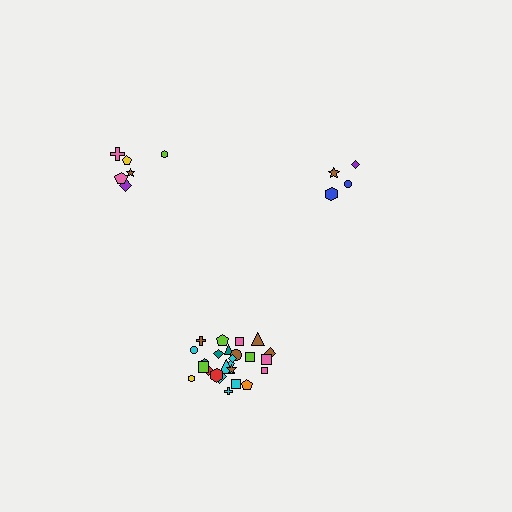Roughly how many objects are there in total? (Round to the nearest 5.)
Roughly 35 objects in total.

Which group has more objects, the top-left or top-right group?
The top-left group.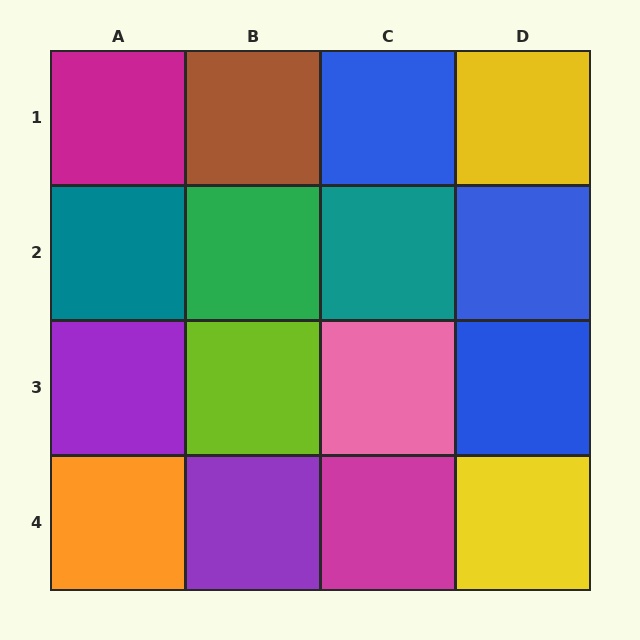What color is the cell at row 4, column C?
Magenta.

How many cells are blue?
3 cells are blue.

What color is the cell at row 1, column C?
Blue.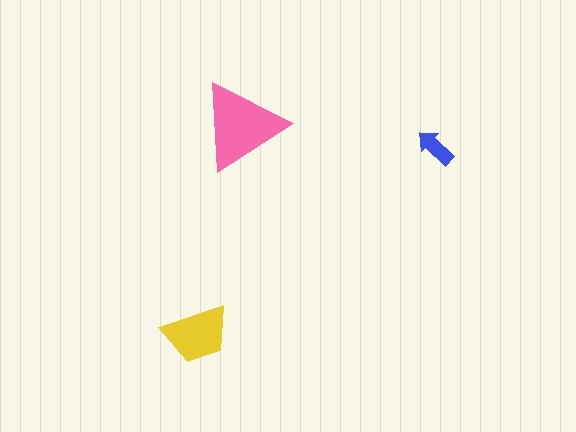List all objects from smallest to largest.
The blue arrow, the yellow trapezoid, the pink triangle.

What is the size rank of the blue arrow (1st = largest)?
3rd.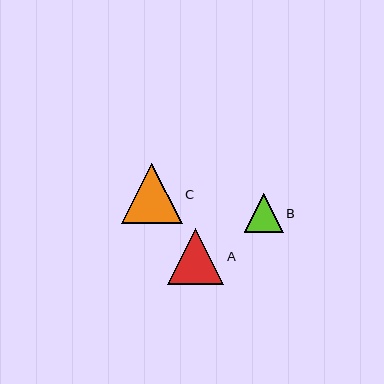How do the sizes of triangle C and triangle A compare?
Triangle C and triangle A are approximately the same size.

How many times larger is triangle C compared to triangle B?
Triangle C is approximately 1.5 times the size of triangle B.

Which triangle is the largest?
Triangle C is the largest with a size of approximately 61 pixels.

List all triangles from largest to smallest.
From largest to smallest: C, A, B.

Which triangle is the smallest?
Triangle B is the smallest with a size of approximately 39 pixels.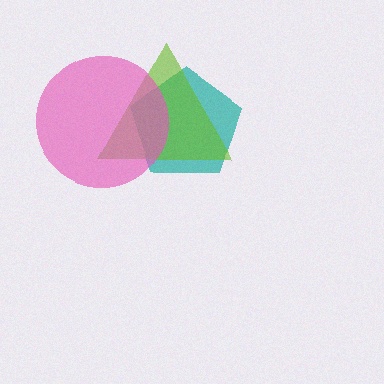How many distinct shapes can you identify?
There are 3 distinct shapes: a teal pentagon, a lime triangle, a pink circle.